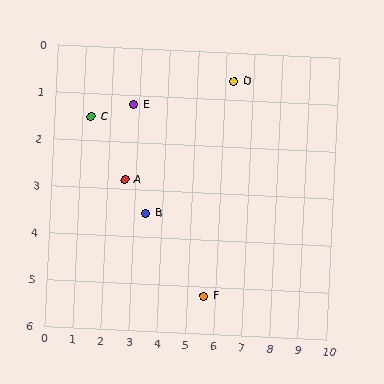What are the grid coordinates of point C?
Point C is at approximately (1.3, 1.5).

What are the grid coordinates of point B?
Point B is at approximately (3.4, 3.5).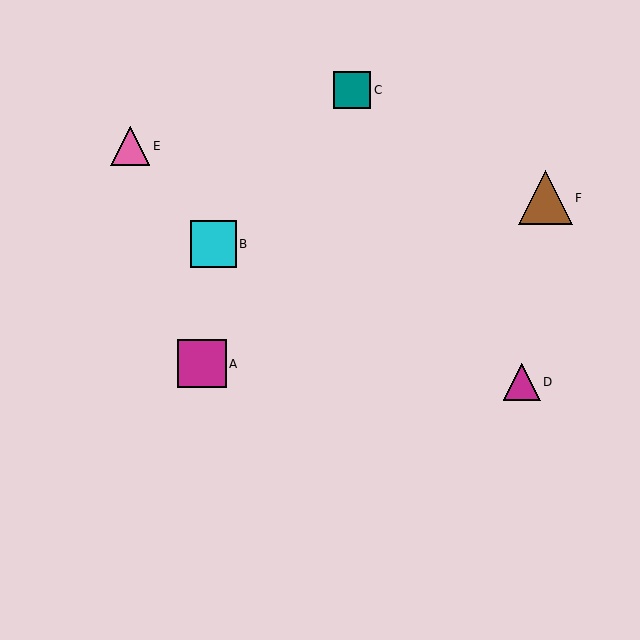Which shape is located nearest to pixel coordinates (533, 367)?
The magenta triangle (labeled D) at (522, 382) is nearest to that location.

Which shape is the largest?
The brown triangle (labeled F) is the largest.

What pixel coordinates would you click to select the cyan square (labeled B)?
Click at (213, 244) to select the cyan square B.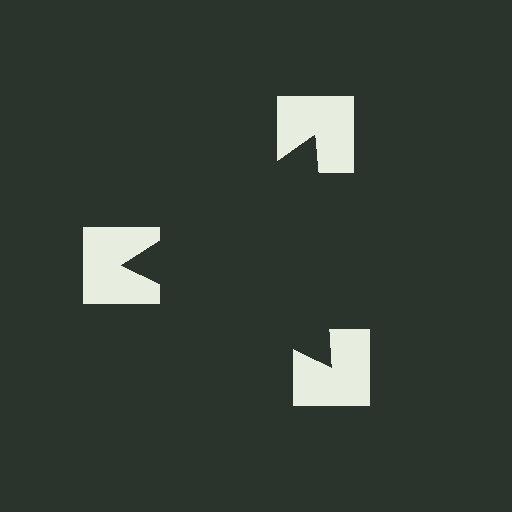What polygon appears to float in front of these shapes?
An illusory triangle — its edges are inferred from the aligned wedge cuts in the notched squares, not physically drawn.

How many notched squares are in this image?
There are 3 — one at each vertex of the illusory triangle.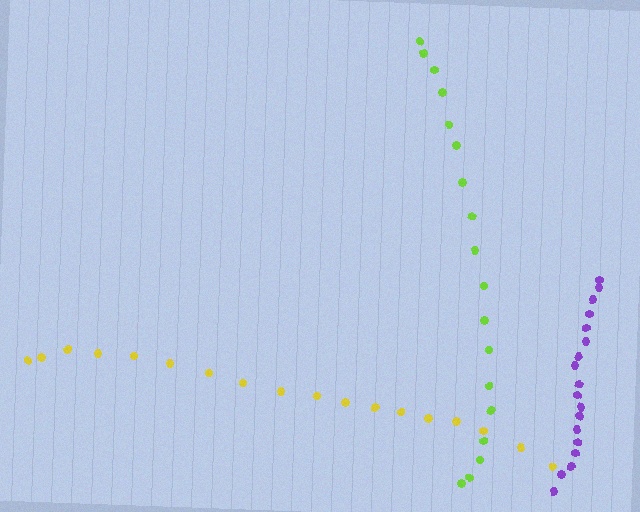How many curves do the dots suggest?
There are 3 distinct paths.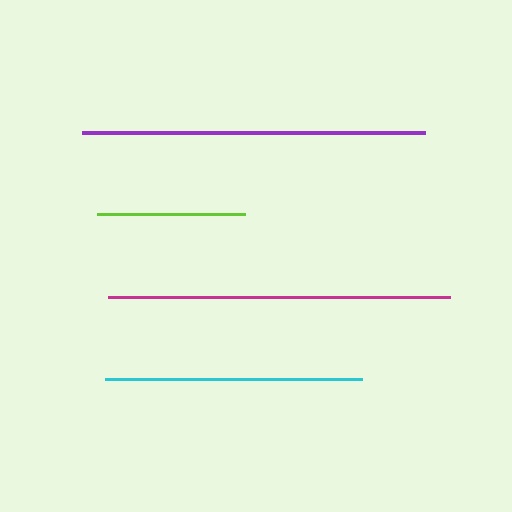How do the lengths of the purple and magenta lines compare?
The purple and magenta lines are approximately the same length.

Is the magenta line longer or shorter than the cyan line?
The magenta line is longer than the cyan line.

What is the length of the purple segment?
The purple segment is approximately 343 pixels long.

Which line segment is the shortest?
The lime line is the shortest at approximately 148 pixels.